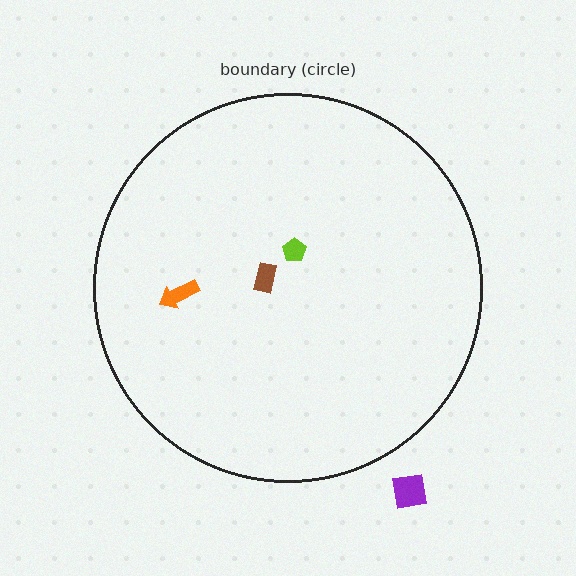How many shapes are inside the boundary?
3 inside, 1 outside.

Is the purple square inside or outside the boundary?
Outside.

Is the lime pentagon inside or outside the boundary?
Inside.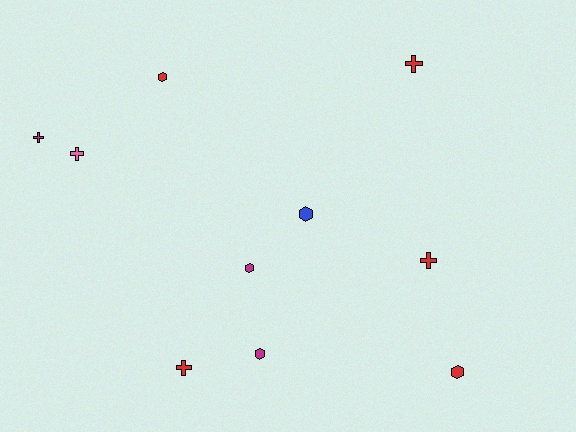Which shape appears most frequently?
Hexagon, with 5 objects.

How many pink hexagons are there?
There are no pink hexagons.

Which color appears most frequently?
Red, with 5 objects.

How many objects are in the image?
There are 10 objects.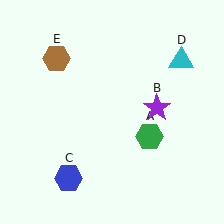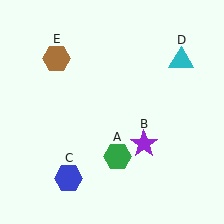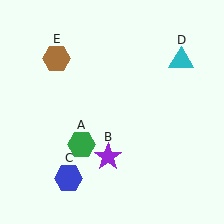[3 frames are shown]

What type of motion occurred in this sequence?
The green hexagon (object A), purple star (object B) rotated clockwise around the center of the scene.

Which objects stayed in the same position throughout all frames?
Blue hexagon (object C) and cyan triangle (object D) and brown hexagon (object E) remained stationary.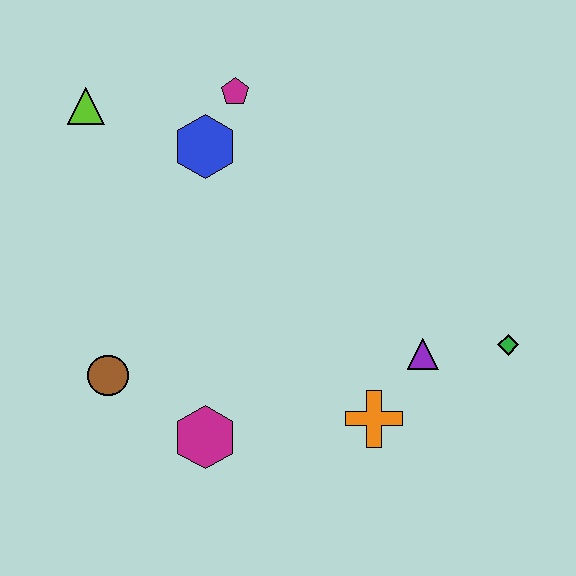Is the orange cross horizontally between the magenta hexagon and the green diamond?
Yes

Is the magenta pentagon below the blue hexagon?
No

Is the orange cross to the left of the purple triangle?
Yes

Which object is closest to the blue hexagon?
The magenta pentagon is closest to the blue hexagon.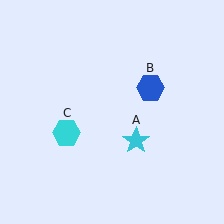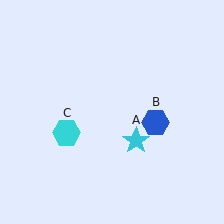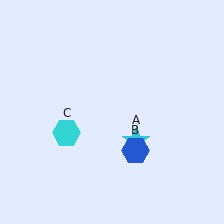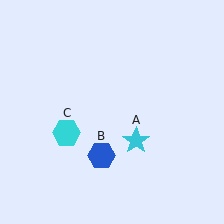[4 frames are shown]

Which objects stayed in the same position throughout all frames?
Cyan star (object A) and cyan hexagon (object C) remained stationary.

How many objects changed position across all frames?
1 object changed position: blue hexagon (object B).